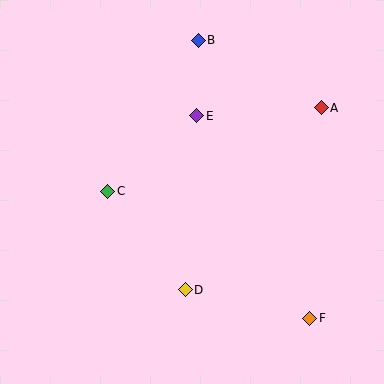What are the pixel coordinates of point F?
Point F is at (310, 318).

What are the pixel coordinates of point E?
Point E is at (197, 116).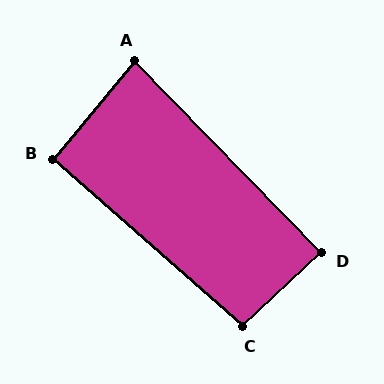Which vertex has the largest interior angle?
C, at approximately 96 degrees.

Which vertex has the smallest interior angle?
A, at approximately 84 degrees.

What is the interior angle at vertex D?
Approximately 88 degrees (approximately right).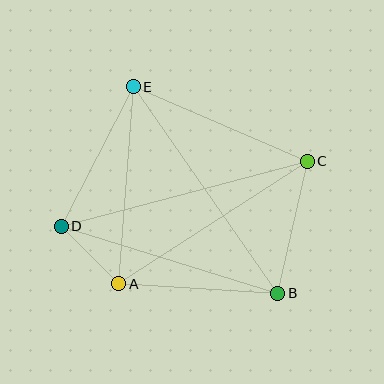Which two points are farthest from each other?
Points C and D are farthest from each other.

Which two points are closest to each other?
Points A and D are closest to each other.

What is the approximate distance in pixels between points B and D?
The distance between B and D is approximately 226 pixels.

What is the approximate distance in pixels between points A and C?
The distance between A and C is approximately 225 pixels.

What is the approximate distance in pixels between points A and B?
The distance between A and B is approximately 159 pixels.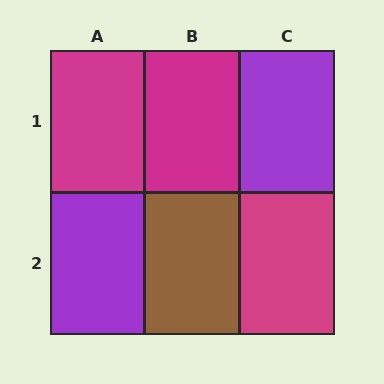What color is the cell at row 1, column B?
Magenta.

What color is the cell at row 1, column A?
Magenta.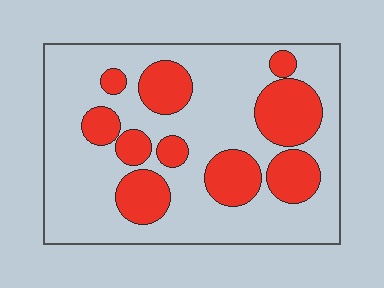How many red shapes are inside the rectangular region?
10.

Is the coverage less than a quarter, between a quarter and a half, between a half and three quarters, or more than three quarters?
Between a quarter and a half.